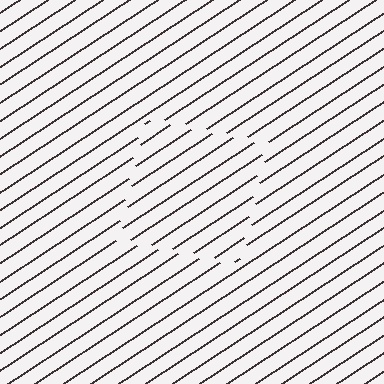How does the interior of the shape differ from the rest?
The interior of the shape contains the same grating, shifted by half a period — the contour is defined by the phase discontinuity where line-ends from the inner and outer gratings abut.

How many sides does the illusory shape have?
4 sides — the line-ends trace a square.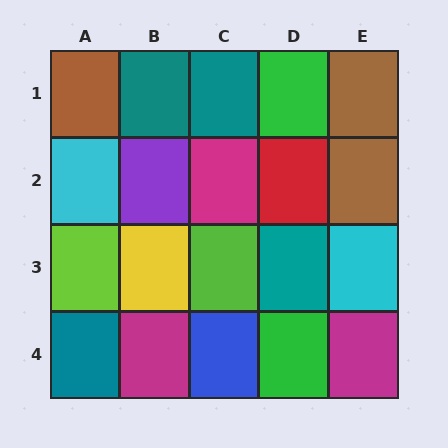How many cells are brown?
3 cells are brown.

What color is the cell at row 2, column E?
Brown.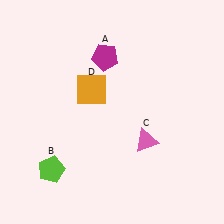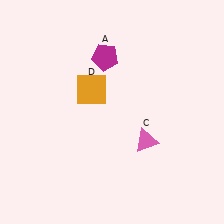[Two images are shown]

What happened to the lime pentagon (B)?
The lime pentagon (B) was removed in Image 2. It was in the bottom-left area of Image 1.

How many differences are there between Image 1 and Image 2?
There is 1 difference between the two images.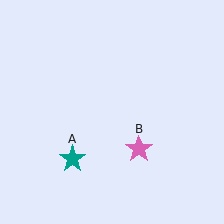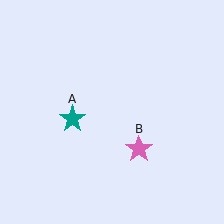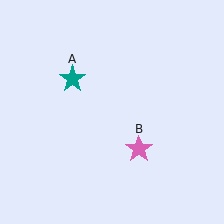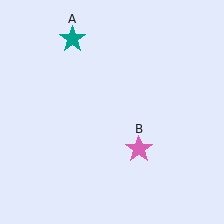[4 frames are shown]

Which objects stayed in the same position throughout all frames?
Pink star (object B) remained stationary.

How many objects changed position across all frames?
1 object changed position: teal star (object A).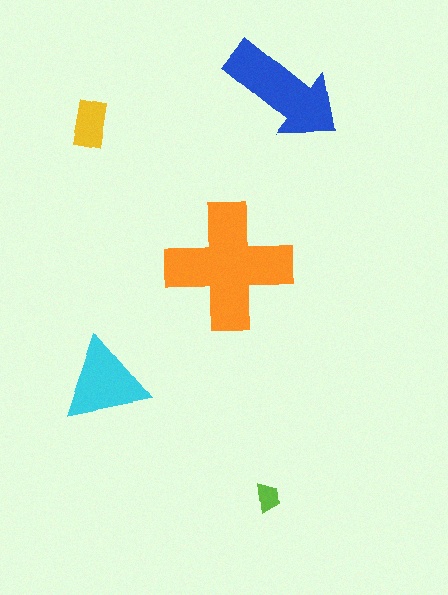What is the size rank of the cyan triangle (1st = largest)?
3rd.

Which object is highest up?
The blue arrow is topmost.